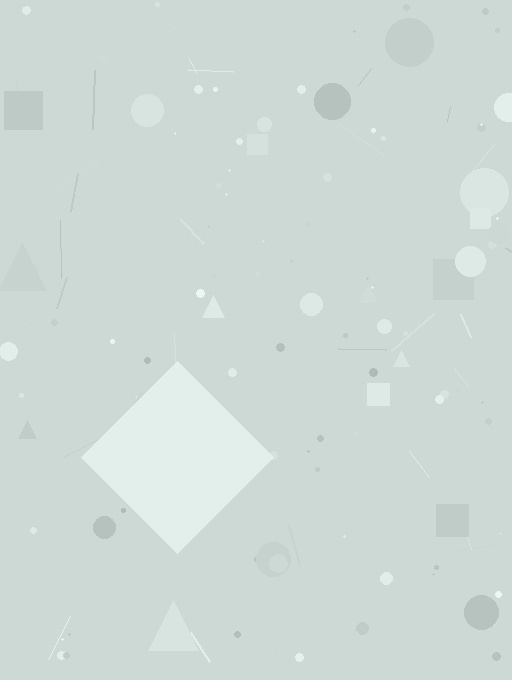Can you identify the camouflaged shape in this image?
The camouflaged shape is a diamond.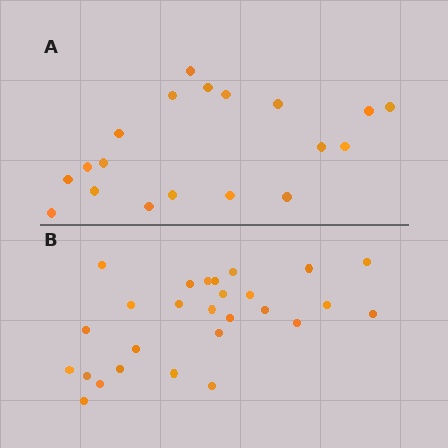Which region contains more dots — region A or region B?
Region B (the bottom region) has more dots.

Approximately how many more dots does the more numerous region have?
Region B has roughly 8 or so more dots than region A.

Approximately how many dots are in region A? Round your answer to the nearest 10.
About 20 dots. (The exact count is 19, which rounds to 20.)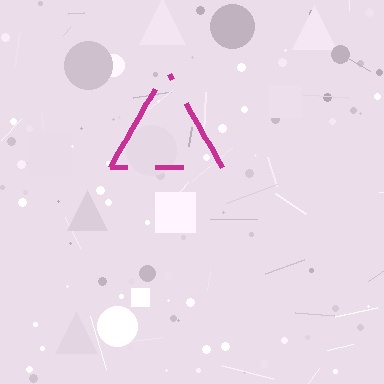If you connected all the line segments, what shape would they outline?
They would outline a triangle.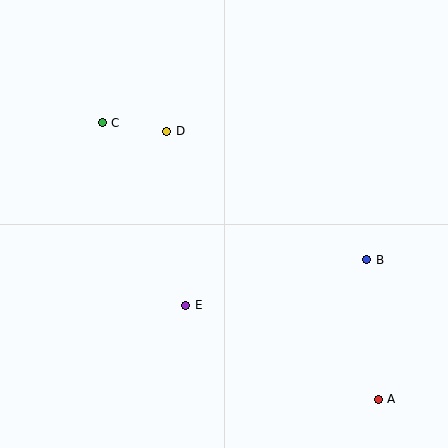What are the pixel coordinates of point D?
Point D is at (167, 131).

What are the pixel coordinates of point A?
Point A is at (378, 399).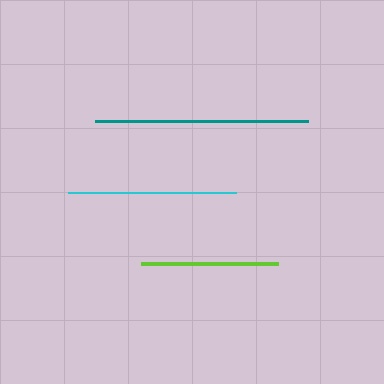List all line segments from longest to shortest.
From longest to shortest: teal, cyan, lime.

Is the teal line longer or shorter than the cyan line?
The teal line is longer than the cyan line.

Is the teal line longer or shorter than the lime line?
The teal line is longer than the lime line.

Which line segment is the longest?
The teal line is the longest at approximately 213 pixels.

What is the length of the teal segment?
The teal segment is approximately 213 pixels long.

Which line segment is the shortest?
The lime line is the shortest at approximately 137 pixels.